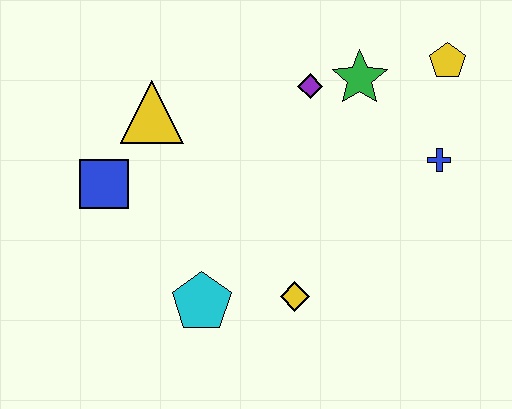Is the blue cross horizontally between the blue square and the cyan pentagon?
No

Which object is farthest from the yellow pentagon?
The blue square is farthest from the yellow pentagon.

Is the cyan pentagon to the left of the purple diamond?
Yes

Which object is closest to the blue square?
The yellow triangle is closest to the blue square.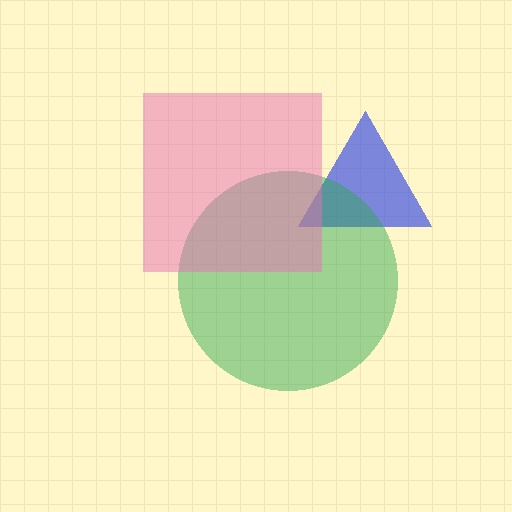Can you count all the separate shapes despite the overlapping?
Yes, there are 3 separate shapes.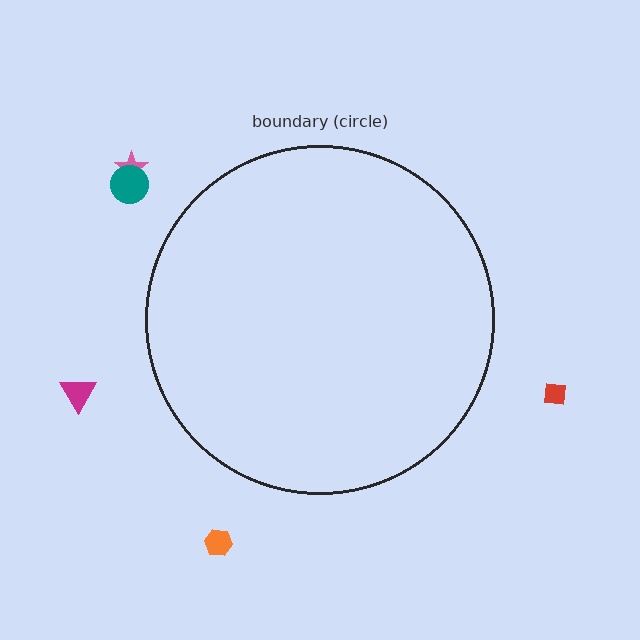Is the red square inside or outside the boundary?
Outside.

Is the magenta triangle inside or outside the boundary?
Outside.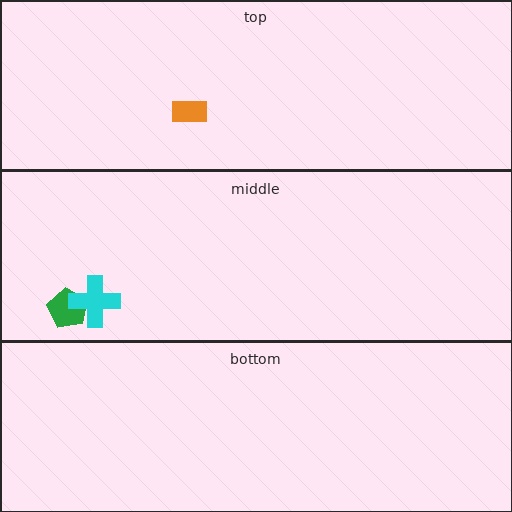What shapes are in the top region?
The orange rectangle.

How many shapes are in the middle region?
2.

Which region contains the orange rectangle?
The top region.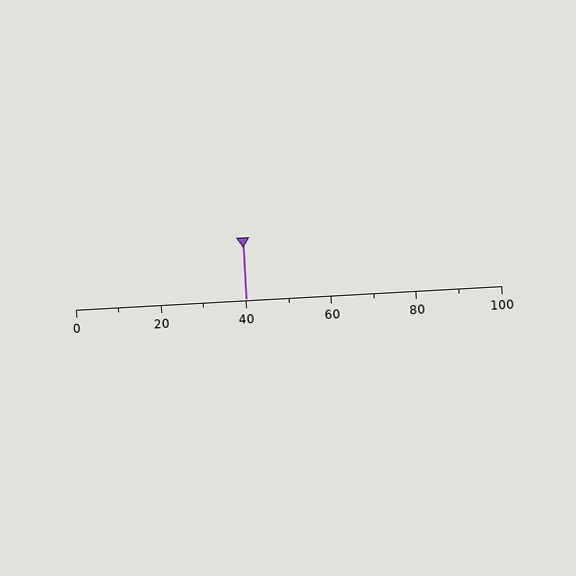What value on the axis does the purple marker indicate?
The marker indicates approximately 40.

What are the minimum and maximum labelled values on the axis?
The axis runs from 0 to 100.